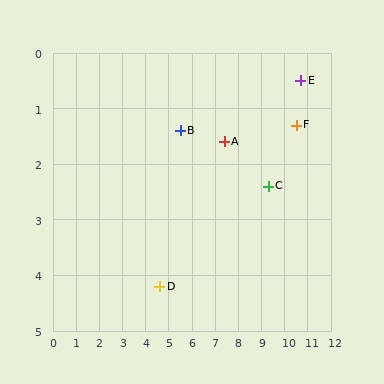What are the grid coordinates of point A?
Point A is at approximately (7.4, 1.6).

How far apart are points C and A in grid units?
Points C and A are about 2.1 grid units apart.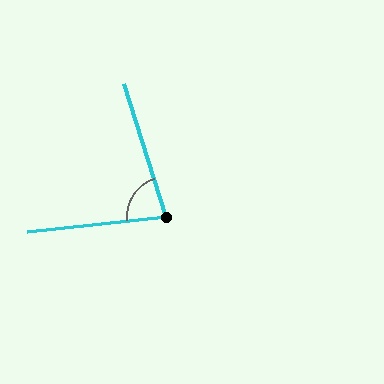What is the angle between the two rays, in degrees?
Approximately 79 degrees.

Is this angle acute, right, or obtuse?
It is acute.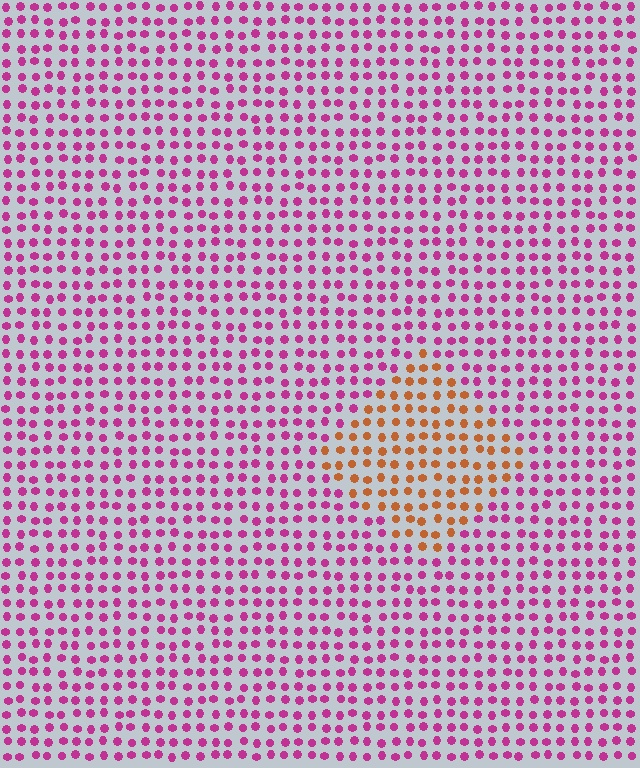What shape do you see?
I see a diamond.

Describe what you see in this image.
The image is filled with small magenta elements in a uniform arrangement. A diamond-shaped region is visible where the elements are tinted to a slightly different hue, forming a subtle color boundary.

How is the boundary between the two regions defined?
The boundary is defined purely by a slight shift in hue (about 62 degrees). Spacing, size, and orientation are identical on both sides.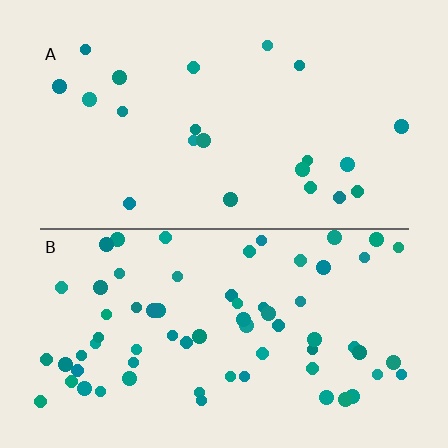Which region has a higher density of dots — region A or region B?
B (the bottom).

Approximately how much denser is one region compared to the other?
Approximately 3.1× — region B over region A.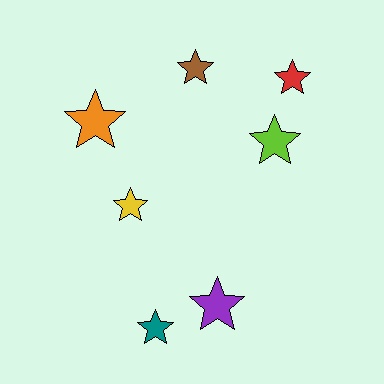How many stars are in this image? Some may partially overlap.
There are 7 stars.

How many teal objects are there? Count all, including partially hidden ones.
There is 1 teal object.